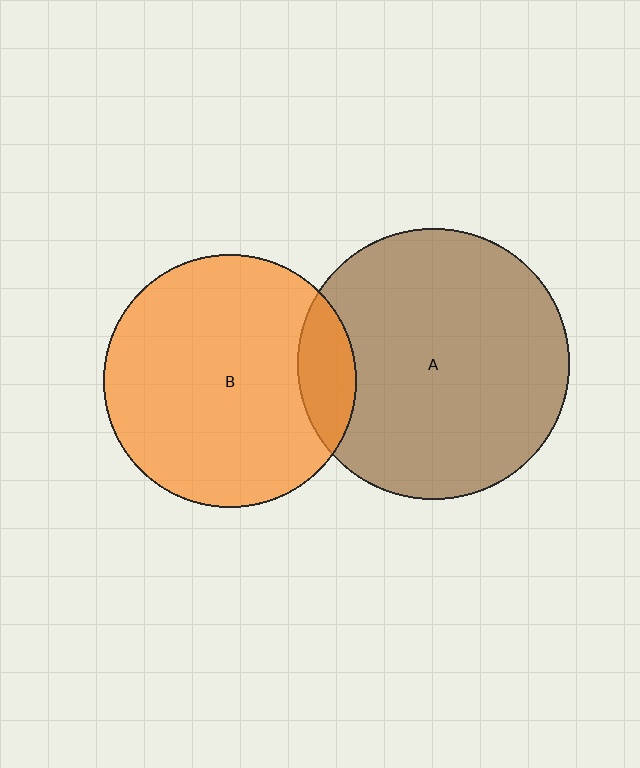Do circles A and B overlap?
Yes.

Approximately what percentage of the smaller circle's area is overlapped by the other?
Approximately 15%.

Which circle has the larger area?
Circle A (brown).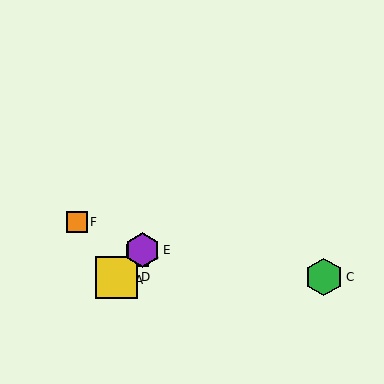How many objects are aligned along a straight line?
4 objects (A, B, D, E) are aligned along a straight line.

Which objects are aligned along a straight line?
Objects A, B, D, E are aligned along a straight line.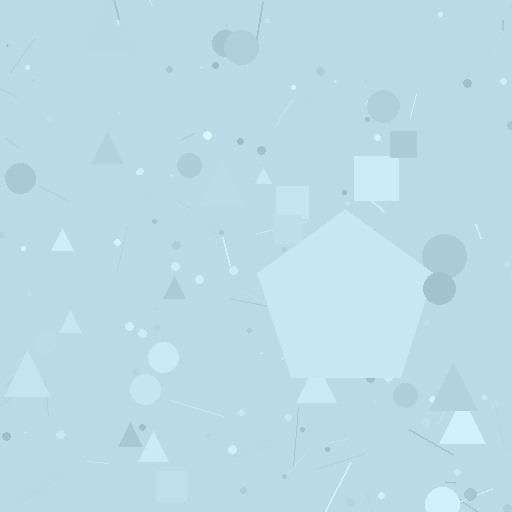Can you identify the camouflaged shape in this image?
The camouflaged shape is a pentagon.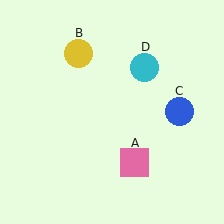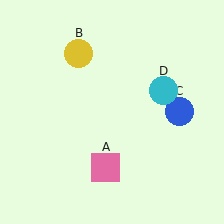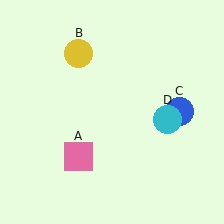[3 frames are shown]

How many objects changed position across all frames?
2 objects changed position: pink square (object A), cyan circle (object D).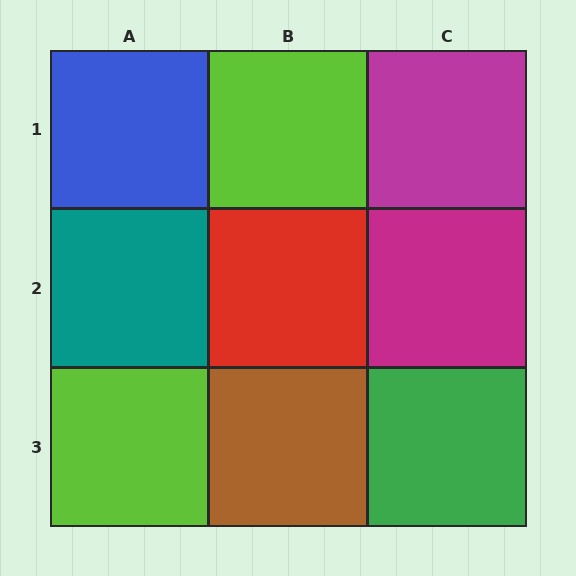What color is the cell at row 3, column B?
Brown.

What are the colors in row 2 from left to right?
Teal, red, magenta.